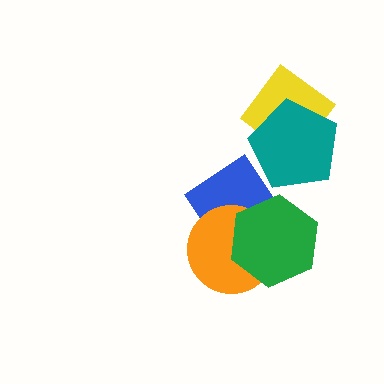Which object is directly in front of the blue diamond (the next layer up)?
The orange circle is directly in front of the blue diamond.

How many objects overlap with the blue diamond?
2 objects overlap with the blue diamond.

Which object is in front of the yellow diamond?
The teal pentagon is in front of the yellow diamond.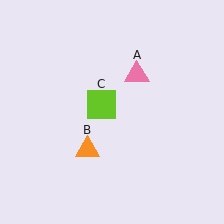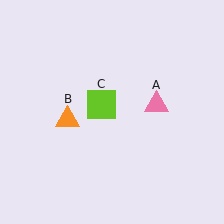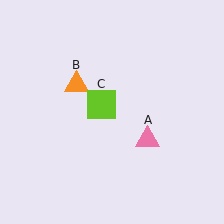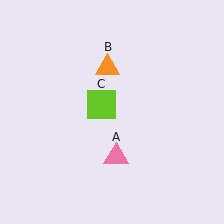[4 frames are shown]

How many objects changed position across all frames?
2 objects changed position: pink triangle (object A), orange triangle (object B).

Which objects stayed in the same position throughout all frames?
Lime square (object C) remained stationary.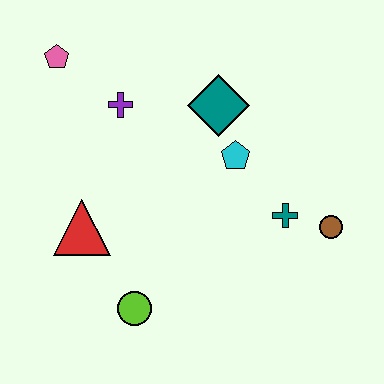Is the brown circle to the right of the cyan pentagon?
Yes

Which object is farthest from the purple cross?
The brown circle is farthest from the purple cross.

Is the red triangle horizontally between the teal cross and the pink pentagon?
Yes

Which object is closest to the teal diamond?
The cyan pentagon is closest to the teal diamond.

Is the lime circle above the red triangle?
No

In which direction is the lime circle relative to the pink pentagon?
The lime circle is below the pink pentagon.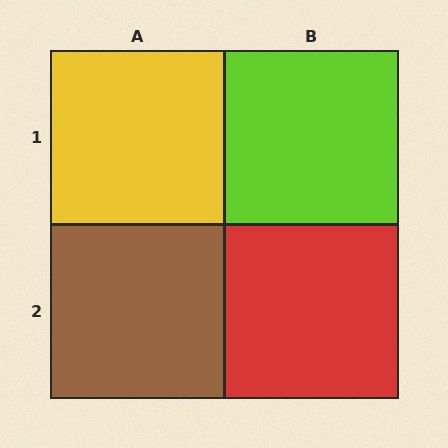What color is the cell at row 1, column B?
Lime.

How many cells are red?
1 cell is red.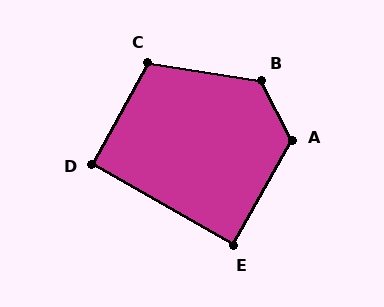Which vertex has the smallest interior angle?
E, at approximately 89 degrees.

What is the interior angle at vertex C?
Approximately 110 degrees (obtuse).